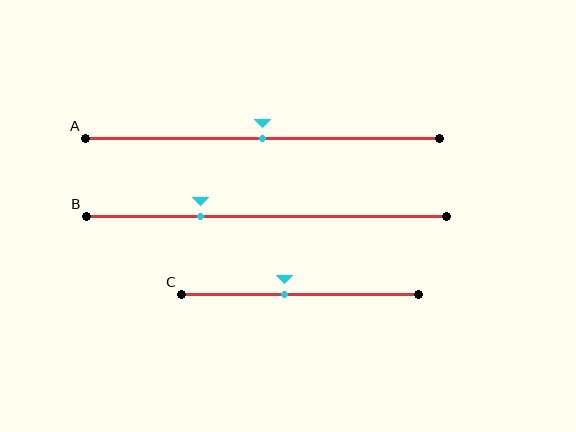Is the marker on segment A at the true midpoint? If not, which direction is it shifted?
Yes, the marker on segment A is at the true midpoint.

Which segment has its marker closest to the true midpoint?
Segment A has its marker closest to the true midpoint.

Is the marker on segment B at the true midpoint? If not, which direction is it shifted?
No, the marker on segment B is shifted to the left by about 18% of the segment length.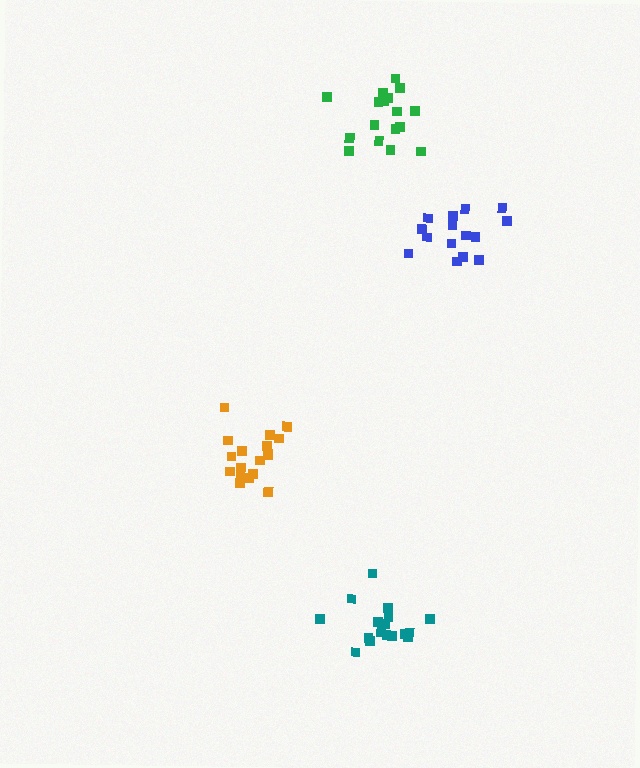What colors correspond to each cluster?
The clusters are colored: green, teal, blue, orange.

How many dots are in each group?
Group 1: 17 dots, Group 2: 17 dots, Group 3: 15 dots, Group 4: 19 dots (68 total).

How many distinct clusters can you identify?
There are 4 distinct clusters.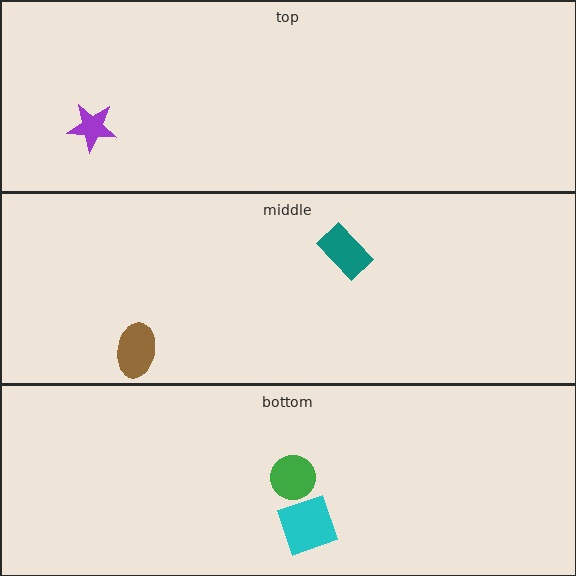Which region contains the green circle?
The bottom region.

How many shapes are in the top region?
1.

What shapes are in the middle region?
The brown ellipse, the teal rectangle.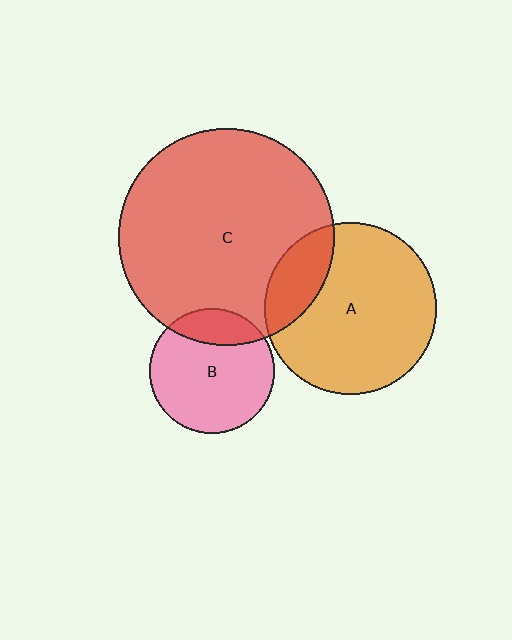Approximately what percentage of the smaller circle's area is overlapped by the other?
Approximately 20%.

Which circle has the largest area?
Circle C (red).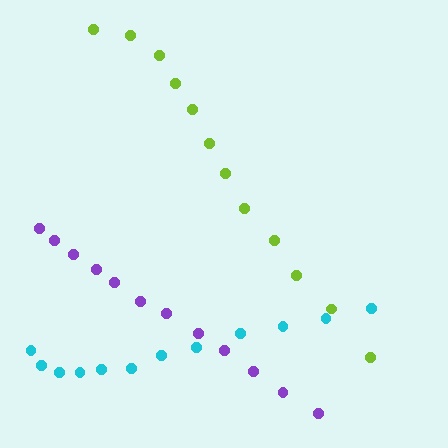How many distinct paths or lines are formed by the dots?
There are 3 distinct paths.